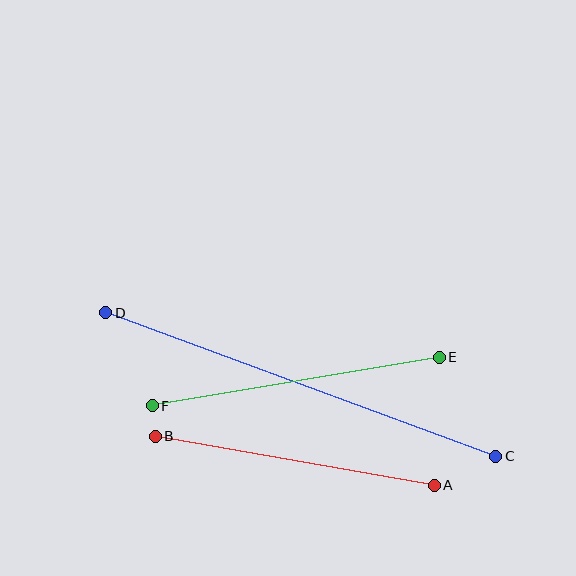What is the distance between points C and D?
The distance is approximately 416 pixels.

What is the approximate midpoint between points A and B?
The midpoint is at approximately (295, 461) pixels.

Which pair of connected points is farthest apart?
Points C and D are farthest apart.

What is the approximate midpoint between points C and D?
The midpoint is at approximately (301, 385) pixels.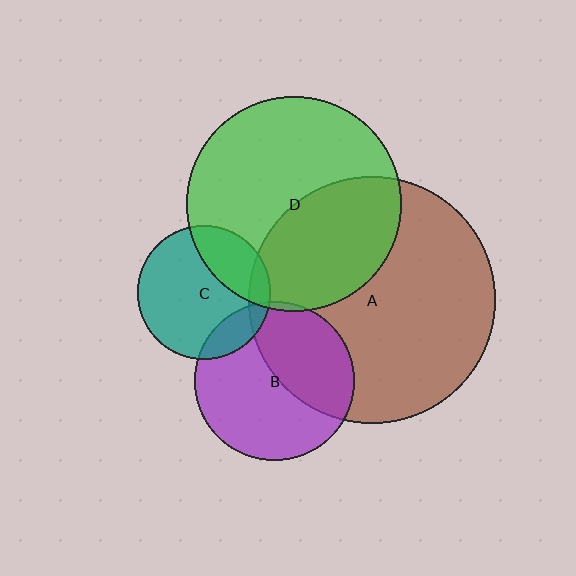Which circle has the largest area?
Circle A (brown).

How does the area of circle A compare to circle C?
Approximately 3.4 times.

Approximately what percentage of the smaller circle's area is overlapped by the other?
Approximately 40%.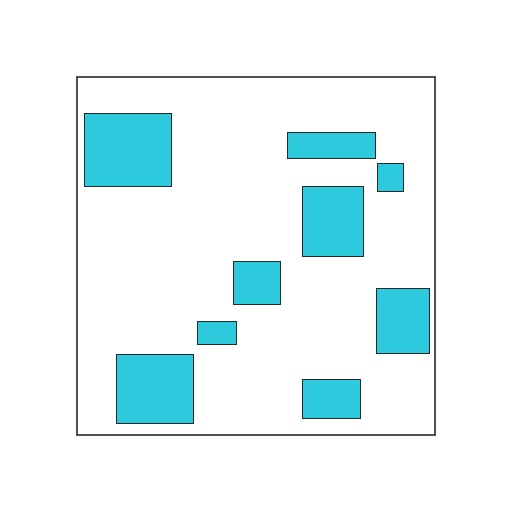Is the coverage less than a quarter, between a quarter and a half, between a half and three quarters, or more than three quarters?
Less than a quarter.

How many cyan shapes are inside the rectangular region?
9.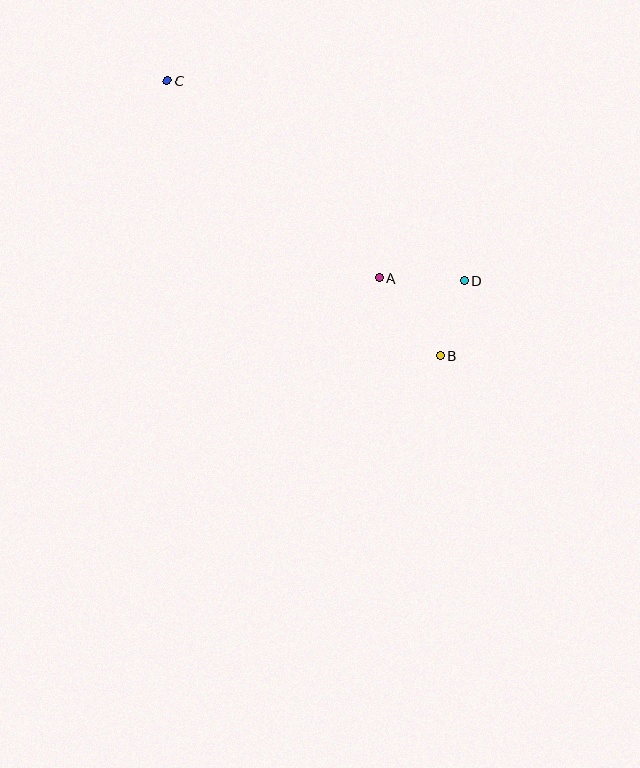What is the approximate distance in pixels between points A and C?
The distance between A and C is approximately 290 pixels.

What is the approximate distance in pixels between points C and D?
The distance between C and D is approximately 358 pixels.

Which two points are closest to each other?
Points B and D are closest to each other.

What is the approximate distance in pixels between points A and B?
The distance between A and B is approximately 98 pixels.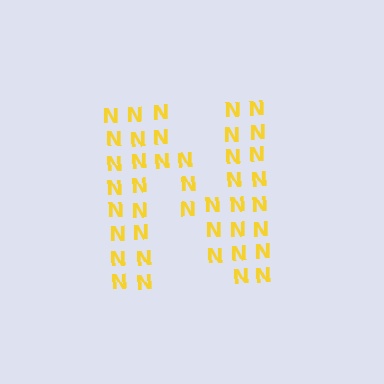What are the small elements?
The small elements are letter N's.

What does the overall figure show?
The overall figure shows the letter N.